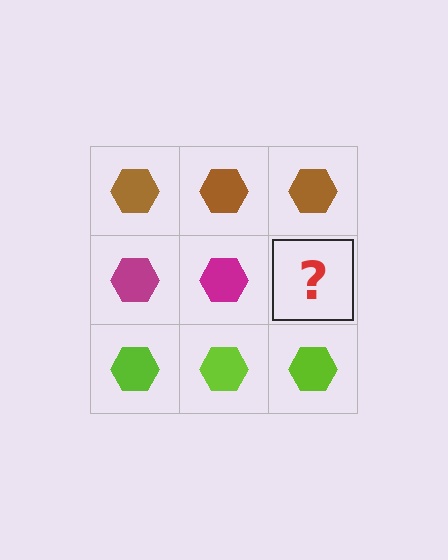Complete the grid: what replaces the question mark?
The question mark should be replaced with a magenta hexagon.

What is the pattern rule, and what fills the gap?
The rule is that each row has a consistent color. The gap should be filled with a magenta hexagon.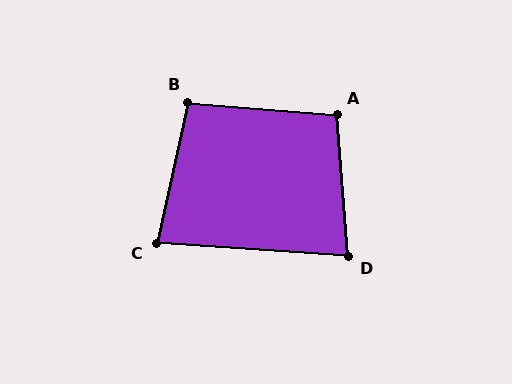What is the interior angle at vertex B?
Approximately 98 degrees (obtuse).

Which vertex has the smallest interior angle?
C, at approximately 81 degrees.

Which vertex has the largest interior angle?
A, at approximately 99 degrees.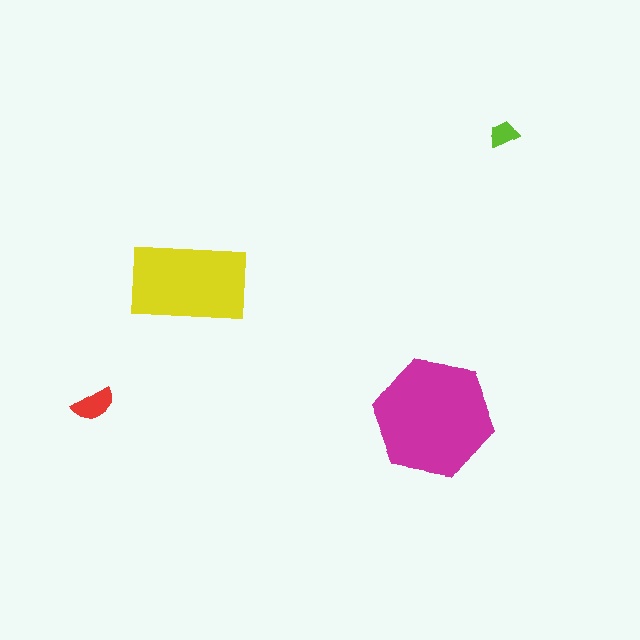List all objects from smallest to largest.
The lime trapezoid, the red semicircle, the yellow rectangle, the magenta hexagon.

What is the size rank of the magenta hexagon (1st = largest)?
1st.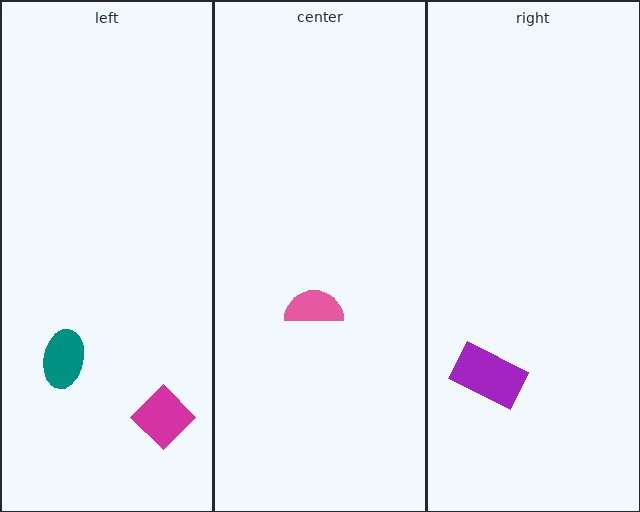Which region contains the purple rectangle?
The right region.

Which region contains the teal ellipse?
The left region.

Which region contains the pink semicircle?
The center region.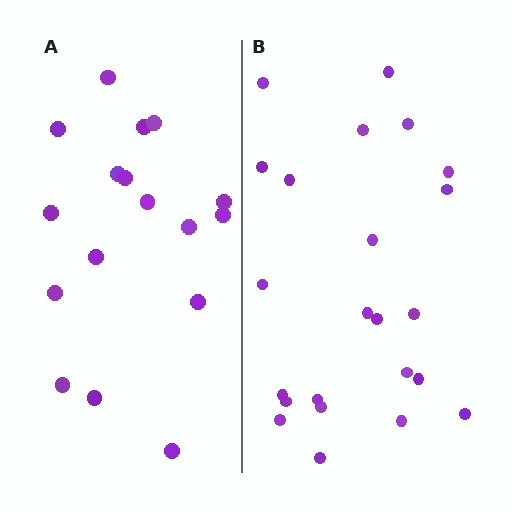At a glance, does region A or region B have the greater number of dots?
Region B (the right region) has more dots.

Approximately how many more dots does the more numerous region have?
Region B has about 6 more dots than region A.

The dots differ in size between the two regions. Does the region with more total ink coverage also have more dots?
No. Region A has more total ink coverage because its dots are larger, but region B actually contains more individual dots. Total area can be misleading — the number of items is what matters here.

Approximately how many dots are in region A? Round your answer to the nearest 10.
About 20 dots. (The exact count is 17, which rounds to 20.)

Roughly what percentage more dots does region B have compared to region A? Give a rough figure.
About 35% more.